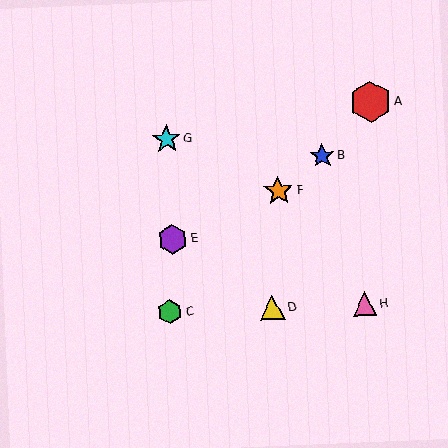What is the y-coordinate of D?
Object D is at y≈308.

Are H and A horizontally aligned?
No, H is at y≈304 and A is at y≈102.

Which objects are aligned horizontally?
Objects C, D, H are aligned horizontally.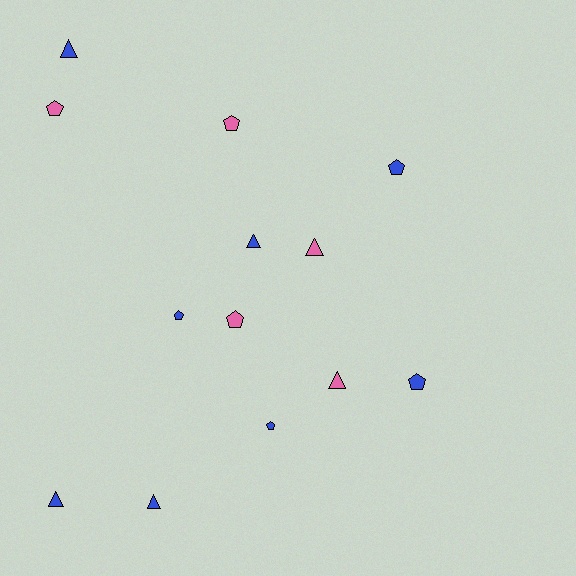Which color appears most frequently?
Blue, with 8 objects.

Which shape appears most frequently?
Pentagon, with 7 objects.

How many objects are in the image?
There are 13 objects.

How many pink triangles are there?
There are 2 pink triangles.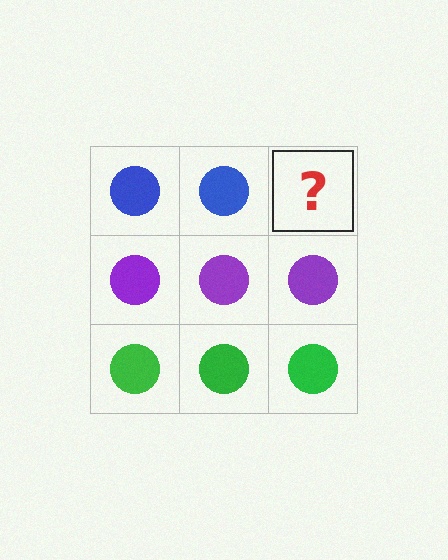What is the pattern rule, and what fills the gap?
The rule is that each row has a consistent color. The gap should be filled with a blue circle.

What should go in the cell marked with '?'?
The missing cell should contain a blue circle.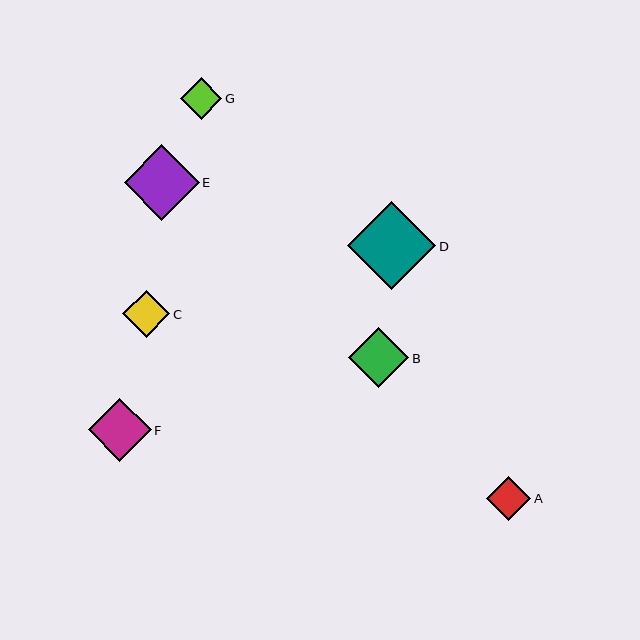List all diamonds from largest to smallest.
From largest to smallest: D, E, F, B, C, A, G.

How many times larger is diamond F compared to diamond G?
Diamond F is approximately 1.5 times the size of diamond G.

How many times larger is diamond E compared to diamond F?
Diamond E is approximately 1.2 times the size of diamond F.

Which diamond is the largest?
Diamond D is the largest with a size of approximately 88 pixels.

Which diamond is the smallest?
Diamond G is the smallest with a size of approximately 41 pixels.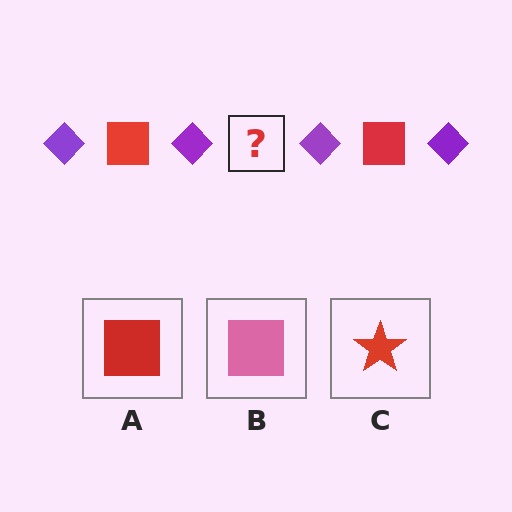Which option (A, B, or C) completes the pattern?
A.